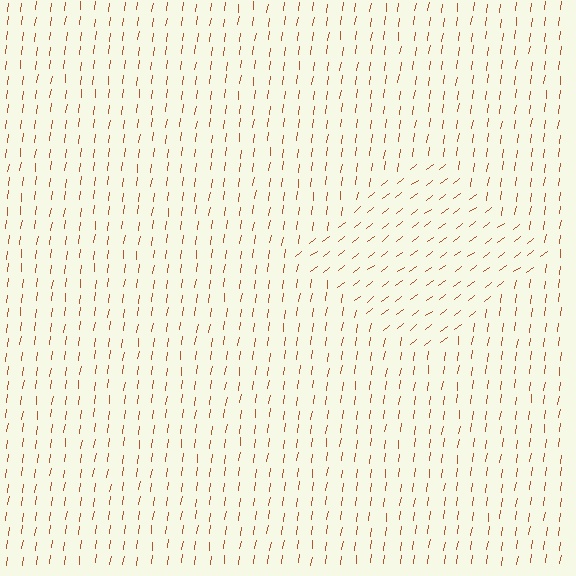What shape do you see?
I see a diamond.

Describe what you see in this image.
The image is filled with small brown line segments. A diamond region in the image has lines oriented differently from the surrounding lines, creating a visible texture boundary.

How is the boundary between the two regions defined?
The boundary is defined purely by a change in line orientation (approximately 45 degrees difference). All lines are the same color and thickness.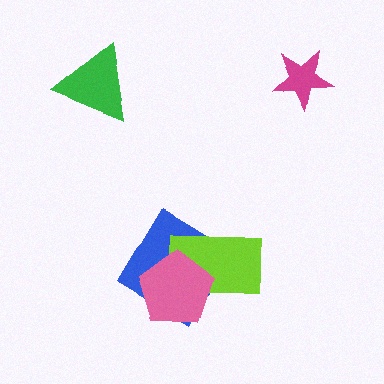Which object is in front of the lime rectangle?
The pink pentagon is in front of the lime rectangle.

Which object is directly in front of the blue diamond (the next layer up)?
The lime rectangle is directly in front of the blue diamond.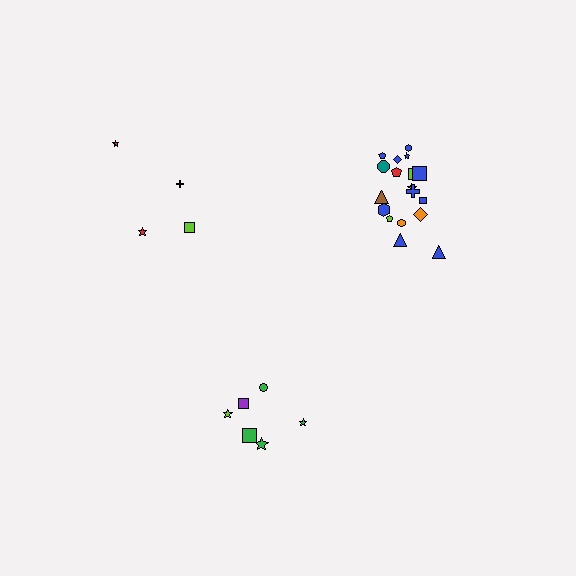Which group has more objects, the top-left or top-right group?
The top-right group.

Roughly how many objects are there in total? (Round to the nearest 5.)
Roughly 30 objects in total.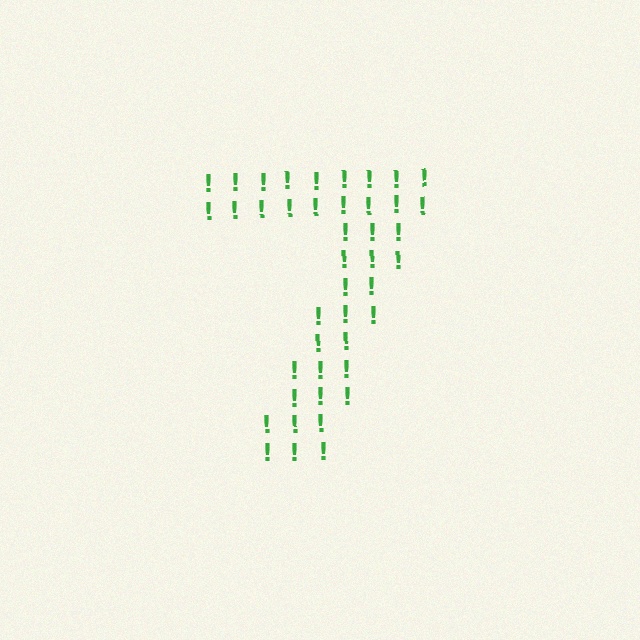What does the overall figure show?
The overall figure shows the digit 7.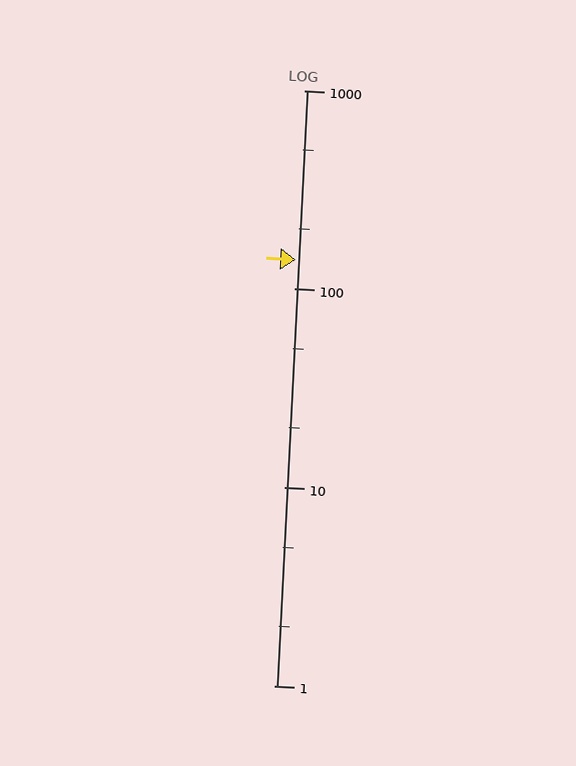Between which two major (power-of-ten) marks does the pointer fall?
The pointer is between 100 and 1000.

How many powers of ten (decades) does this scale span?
The scale spans 3 decades, from 1 to 1000.